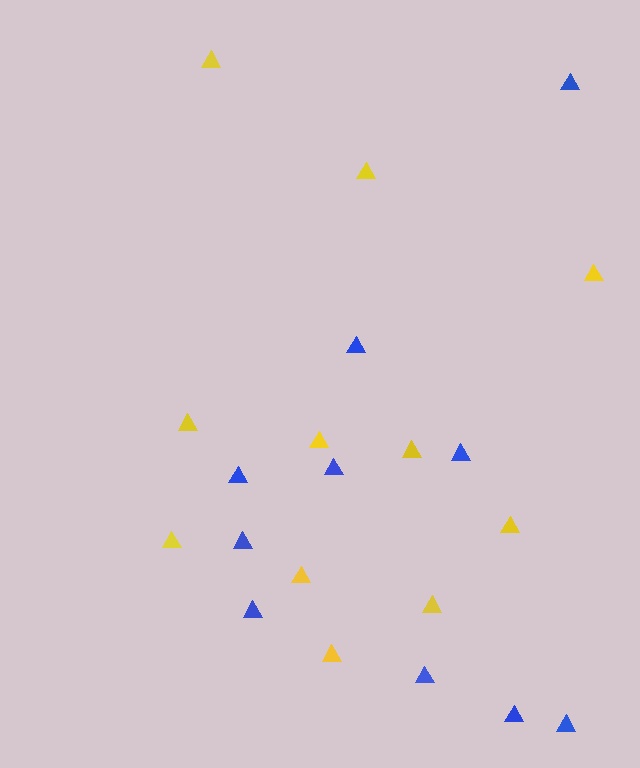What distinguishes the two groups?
There are 2 groups: one group of blue triangles (10) and one group of yellow triangles (11).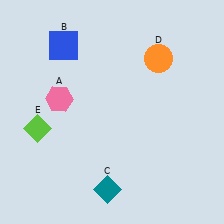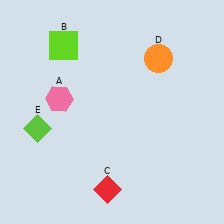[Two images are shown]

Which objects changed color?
B changed from blue to lime. C changed from teal to red.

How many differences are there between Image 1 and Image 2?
There are 2 differences between the two images.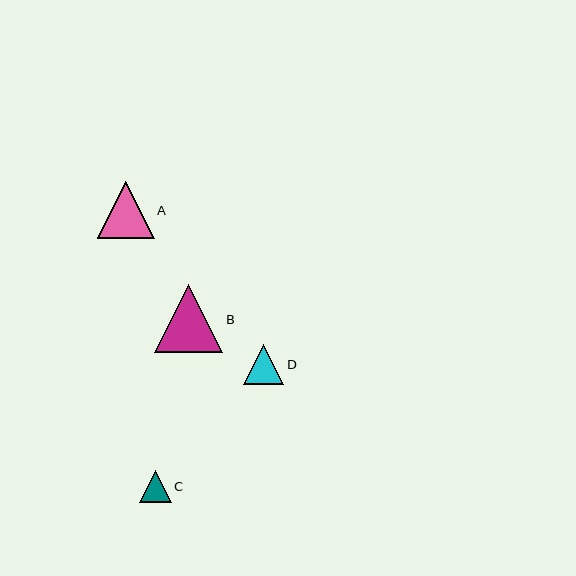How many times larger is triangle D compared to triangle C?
Triangle D is approximately 1.2 times the size of triangle C.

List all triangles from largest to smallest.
From largest to smallest: B, A, D, C.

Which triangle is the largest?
Triangle B is the largest with a size of approximately 68 pixels.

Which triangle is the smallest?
Triangle C is the smallest with a size of approximately 32 pixels.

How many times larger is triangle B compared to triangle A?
Triangle B is approximately 1.2 times the size of triangle A.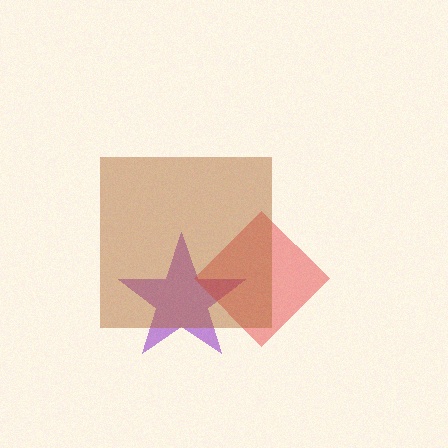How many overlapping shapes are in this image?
There are 3 overlapping shapes in the image.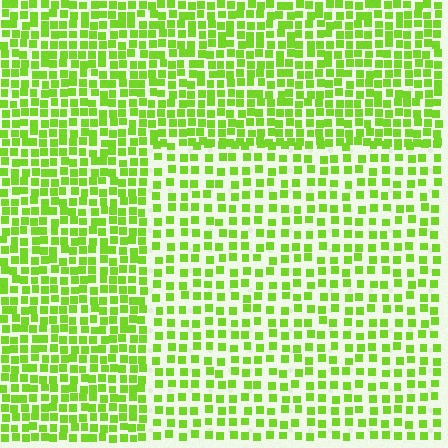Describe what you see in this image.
The image contains small lime elements arranged at two different densities. A rectangle-shaped region is visible where the elements are less densely packed than the surrounding area.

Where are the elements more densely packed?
The elements are more densely packed outside the rectangle boundary.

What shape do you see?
I see a rectangle.